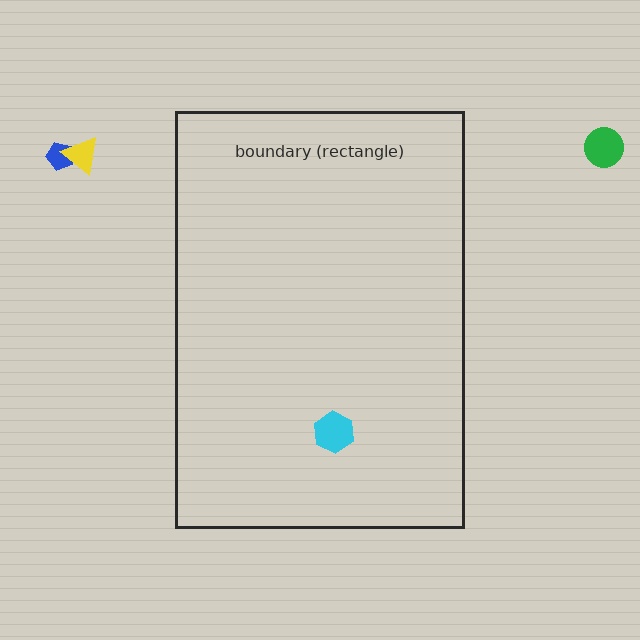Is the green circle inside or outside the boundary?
Outside.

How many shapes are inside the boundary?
1 inside, 3 outside.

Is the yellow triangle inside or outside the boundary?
Outside.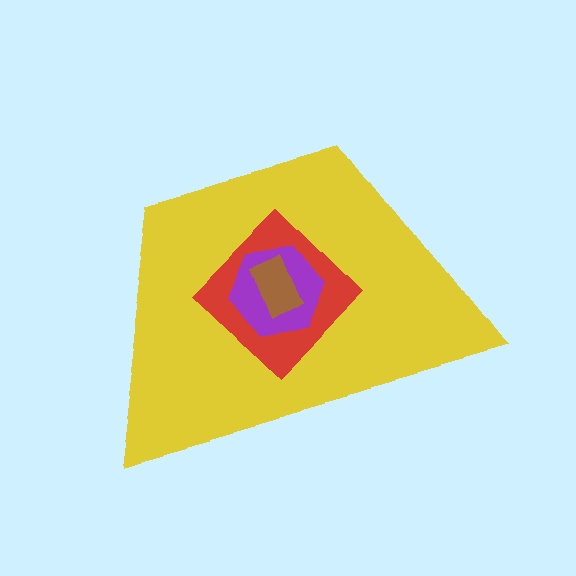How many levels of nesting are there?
4.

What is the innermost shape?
The brown rectangle.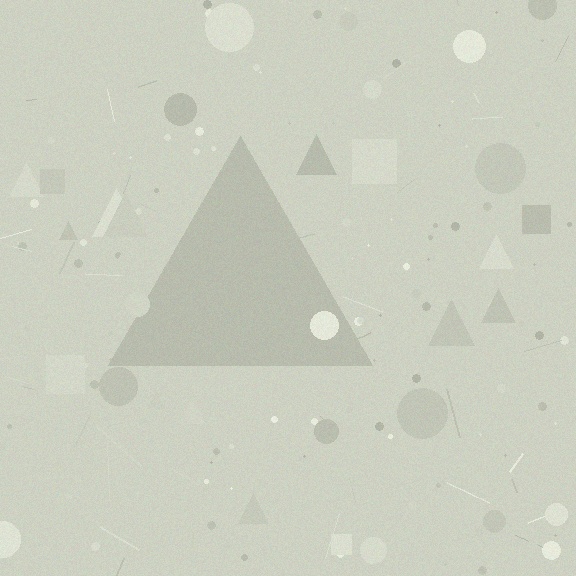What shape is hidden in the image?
A triangle is hidden in the image.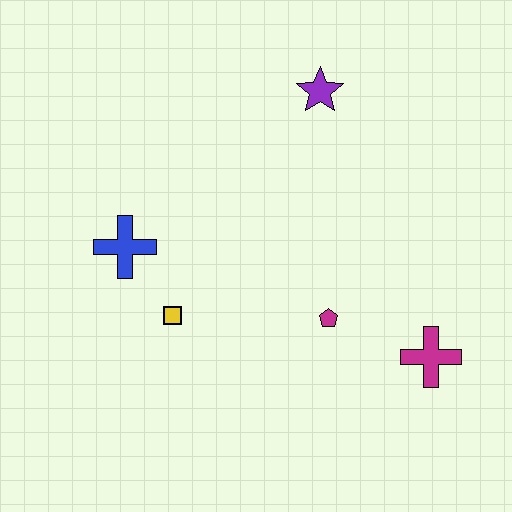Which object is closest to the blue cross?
The yellow square is closest to the blue cross.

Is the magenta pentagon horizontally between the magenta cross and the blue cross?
Yes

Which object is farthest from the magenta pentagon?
The purple star is farthest from the magenta pentagon.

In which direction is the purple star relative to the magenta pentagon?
The purple star is above the magenta pentagon.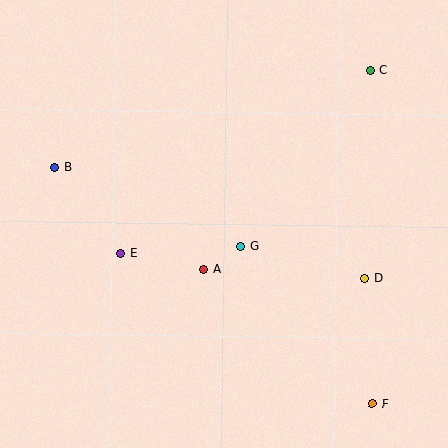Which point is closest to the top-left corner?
Point B is closest to the top-left corner.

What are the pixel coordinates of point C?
Point C is at (370, 70).